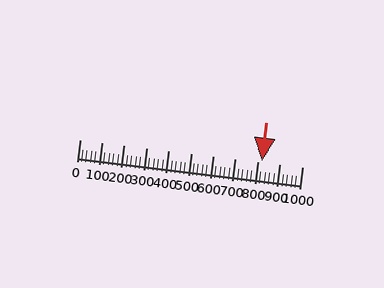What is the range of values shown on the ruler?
The ruler shows values from 0 to 1000.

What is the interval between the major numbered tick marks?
The major tick marks are spaced 100 units apart.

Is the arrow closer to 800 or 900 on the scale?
The arrow is closer to 800.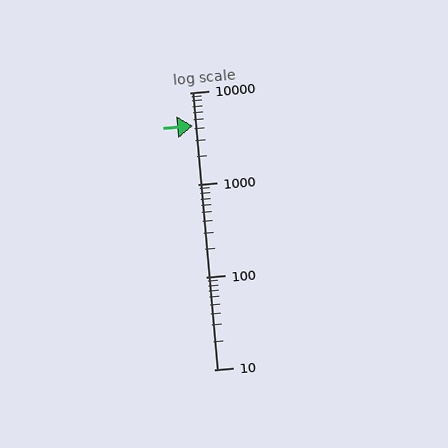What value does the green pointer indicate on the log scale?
The pointer indicates approximately 4400.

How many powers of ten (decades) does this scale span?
The scale spans 3 decades, from 10 to 10000.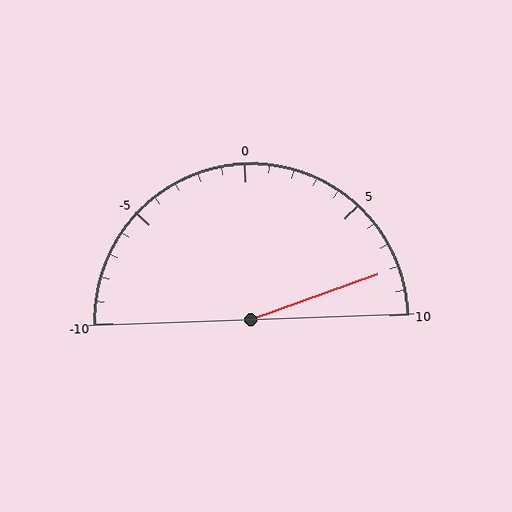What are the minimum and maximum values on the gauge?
The gauge ranges from -10 to 10.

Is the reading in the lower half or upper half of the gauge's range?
The reading is in the upper half of the range (-10 to 10).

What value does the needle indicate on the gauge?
The needle indicates approximately 8.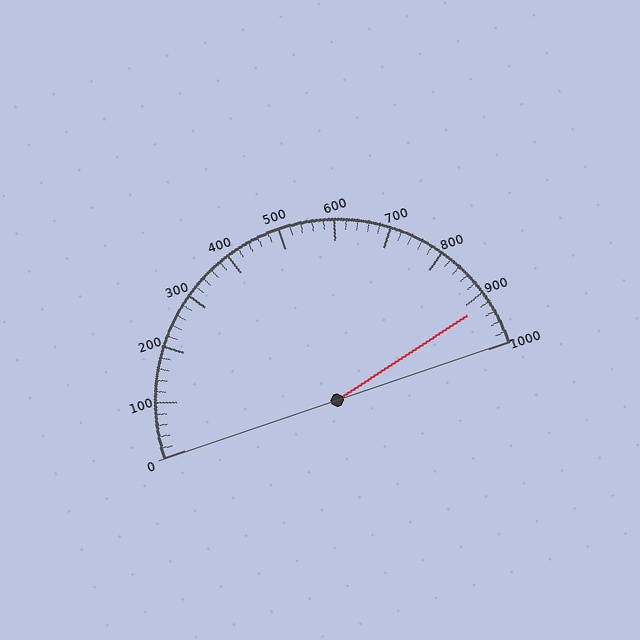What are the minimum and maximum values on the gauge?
The gauge ranges from 0 to 1000.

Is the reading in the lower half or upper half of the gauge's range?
The reading is in the upper half of the range (0 to 1000).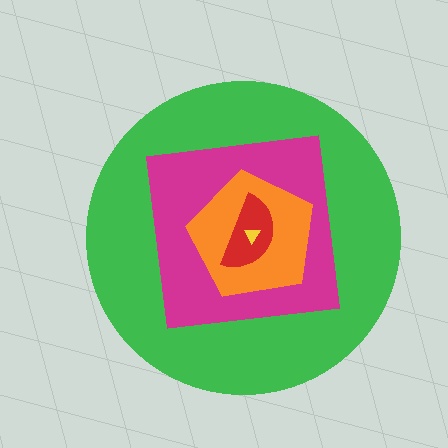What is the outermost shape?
The green circle.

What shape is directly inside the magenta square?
The orange pentagon.